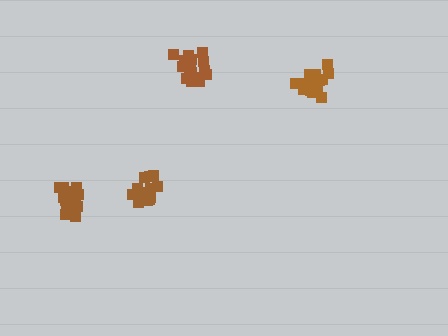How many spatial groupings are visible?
There are 4 spatial groupings.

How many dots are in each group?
Group 1: 16 dots, Group 2: 17 dots, Group 3: 14 dots, Group 4: 18 dots (65 total).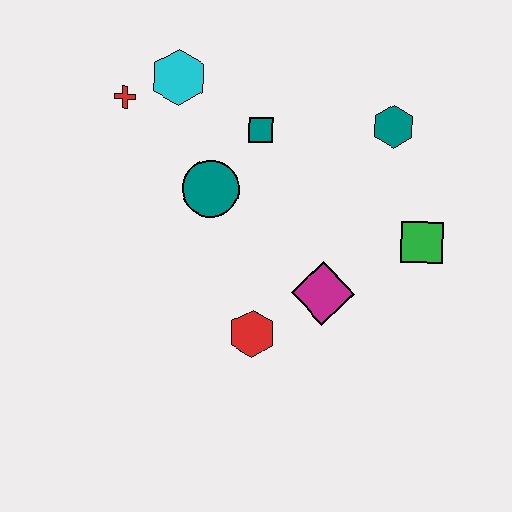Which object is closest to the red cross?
The cyan hexagon is closest to the red cross.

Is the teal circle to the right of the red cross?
Yes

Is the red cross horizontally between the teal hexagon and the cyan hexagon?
No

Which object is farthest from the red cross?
The green square is farthest from the red cross.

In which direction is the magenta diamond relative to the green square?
The magenta diamond is to the left of the green square.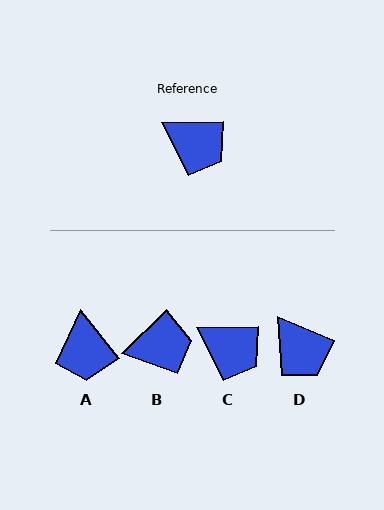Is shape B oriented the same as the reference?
No, it is off by about 43 degrees.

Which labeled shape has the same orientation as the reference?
C.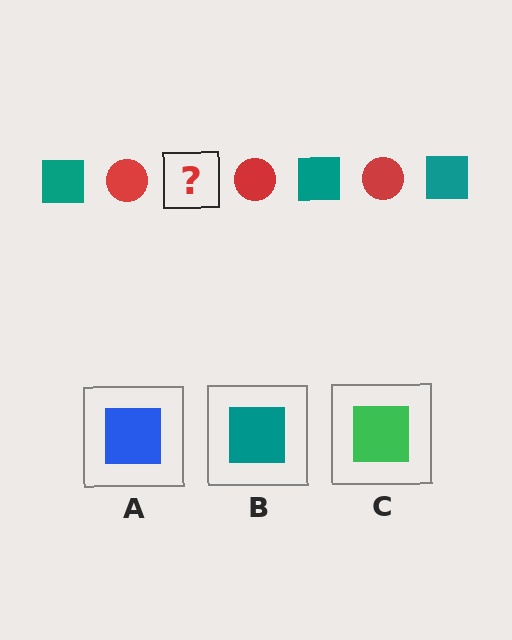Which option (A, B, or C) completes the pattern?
B.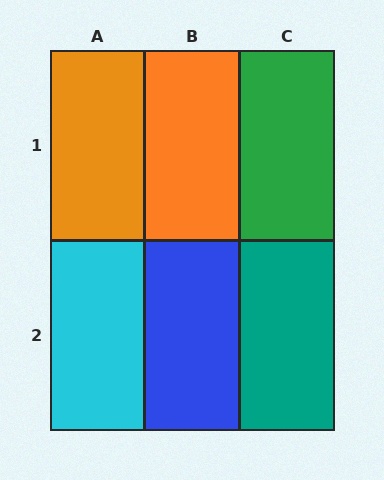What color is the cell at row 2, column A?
Cyan.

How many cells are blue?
1 cell is blue.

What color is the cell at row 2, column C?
Teal.